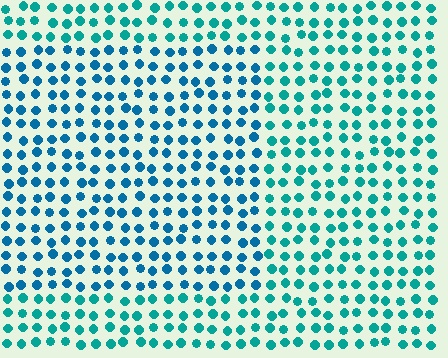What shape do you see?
I see a rectangle.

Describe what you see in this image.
The image is filled with small teal elements in a uniform arrangement. A rectangle-shaped region is visible where the elements are tinted to a slightly different hue, forming a subtle color boundary.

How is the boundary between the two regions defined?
The boundary is defined purely by a slight shift in hue (about 25 degrees). Spacing, size, and orientation are identical on both sides.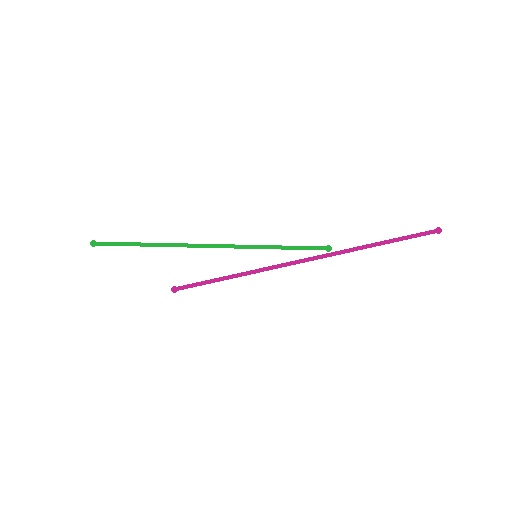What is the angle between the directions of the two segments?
Approximately 14 degrees.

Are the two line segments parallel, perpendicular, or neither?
Neither parallel nor perpendicular — they differ by about 14°.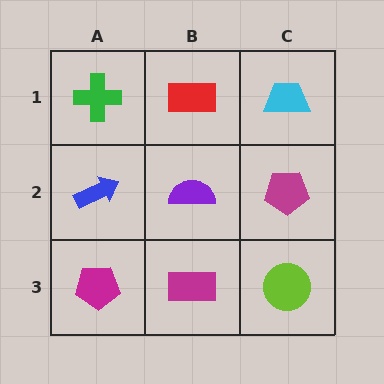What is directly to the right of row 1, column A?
A red rectangle.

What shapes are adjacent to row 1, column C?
A magenta pentagon (row 2, column C), a red rectangle (row 1, column B).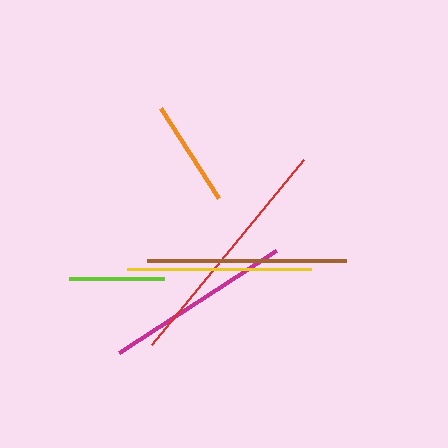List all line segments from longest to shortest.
From longest to shortest: red, brown, magenta, yellow, orange, lime.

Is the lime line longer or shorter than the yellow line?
The yellow line is longer than the lime line.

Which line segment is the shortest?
The lime line is the shortest at approximately 95 pixels.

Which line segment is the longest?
The red line is the longest at approximately 239 pixels.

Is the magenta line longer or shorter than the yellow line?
The magenta line is longer than the yellow line.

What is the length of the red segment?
The red segment is approximately 239 pixels long.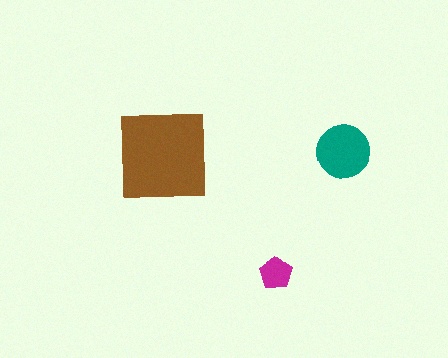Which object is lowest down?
The magenta pentagon is bottommost.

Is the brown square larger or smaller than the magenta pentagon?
Larger.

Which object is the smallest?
The magenta pentagon.